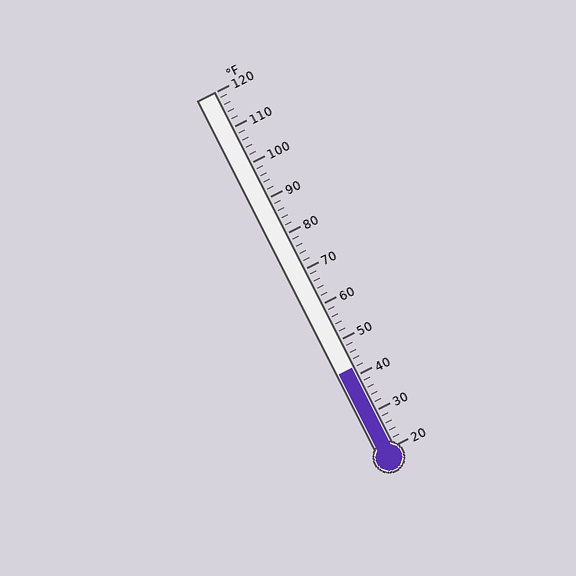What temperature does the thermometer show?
The thermometer shows approximately 42°F.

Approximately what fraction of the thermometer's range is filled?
The thermometer is filled to approximately 20% of its range.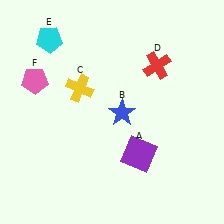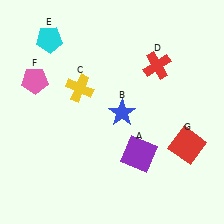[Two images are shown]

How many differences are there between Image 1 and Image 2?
There is 1 difference between the two images.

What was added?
A red square (G) was added in Image 2.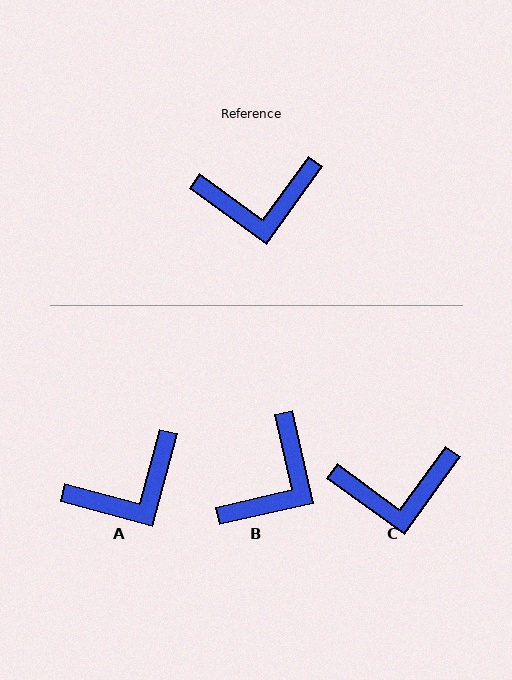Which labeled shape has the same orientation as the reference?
C.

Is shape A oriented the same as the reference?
No, it is off by about 21 degrees.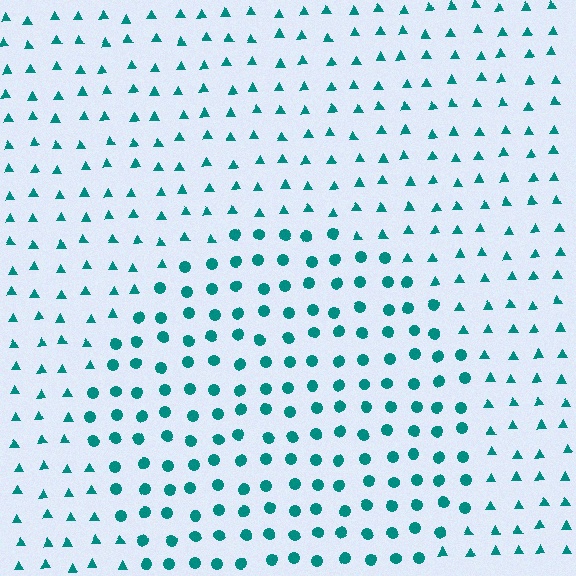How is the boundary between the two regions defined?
The boundary is defined by a change in element shape: circles inside vs. triangles outside. All elements share the same color and spacing.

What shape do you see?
I see a circle.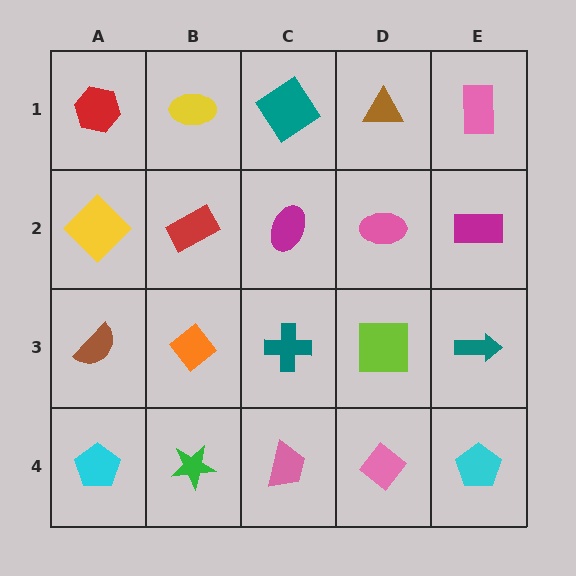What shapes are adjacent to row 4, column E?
A teal arrow (row 3, column E), a pink diamond (row 4, column D).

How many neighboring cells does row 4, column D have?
3.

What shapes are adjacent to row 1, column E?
A magenta rectangle (row 2, column E), a brown triangle (row 1, column D).